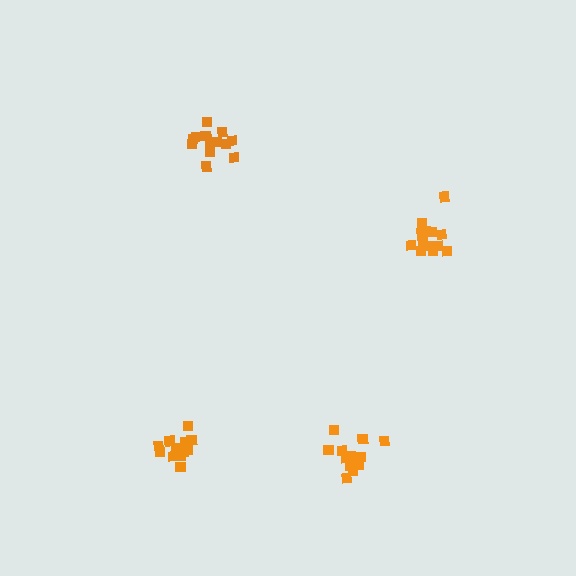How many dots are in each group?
Group 1: 13 dots, Group 2: 13 dots, Group 3: 14 dots, Group 4: 12 dots (52 total).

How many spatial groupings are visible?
There are 4 spatial groupings.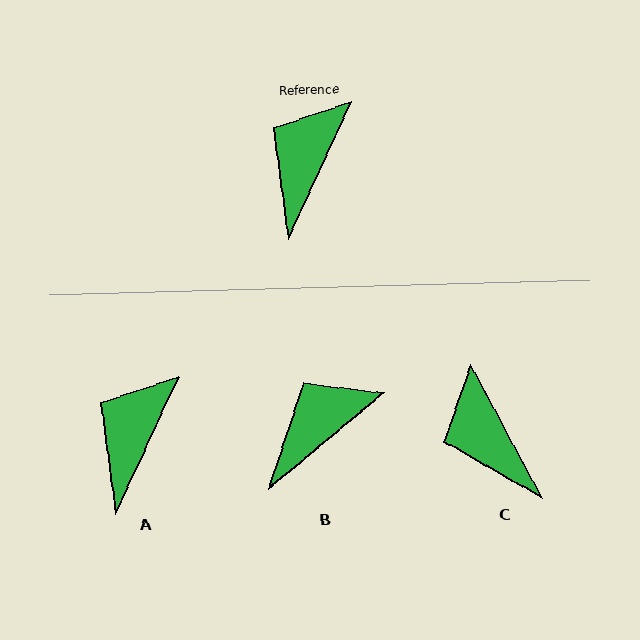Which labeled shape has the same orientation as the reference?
A.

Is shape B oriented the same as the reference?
No, it is off by about 26 degrees.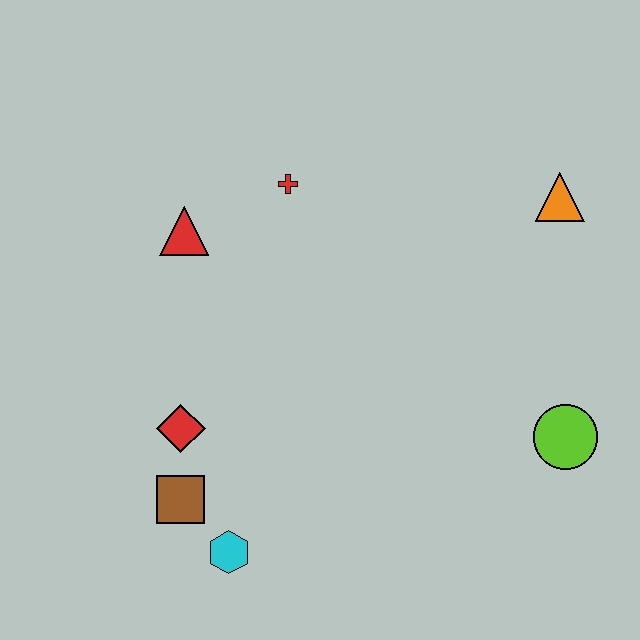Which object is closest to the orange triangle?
The lime circle is closest to the orange triangle.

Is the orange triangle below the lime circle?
No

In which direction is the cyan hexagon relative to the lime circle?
The cyan hexagon is to the left of the lime circle.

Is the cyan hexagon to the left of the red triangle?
No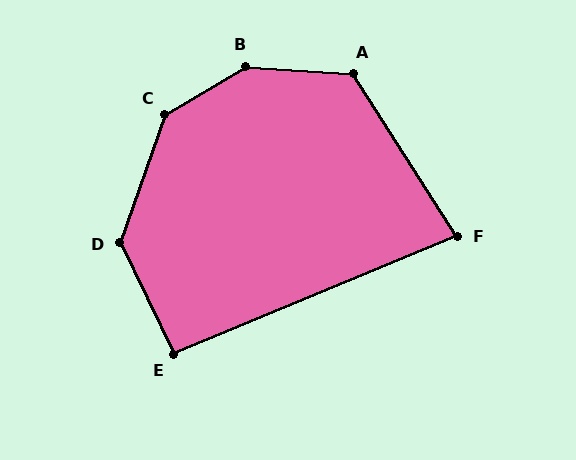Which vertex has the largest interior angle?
B, at approximately 145 degrees.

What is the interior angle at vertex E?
Approximately 93 degrees (approximately right).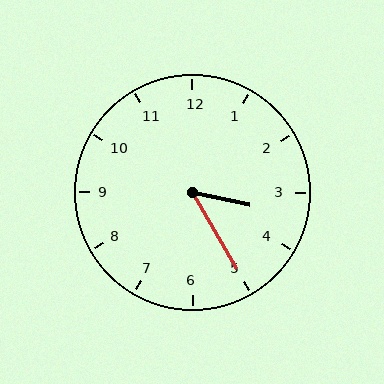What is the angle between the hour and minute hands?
Approximately 48 degrees.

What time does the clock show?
3:25.